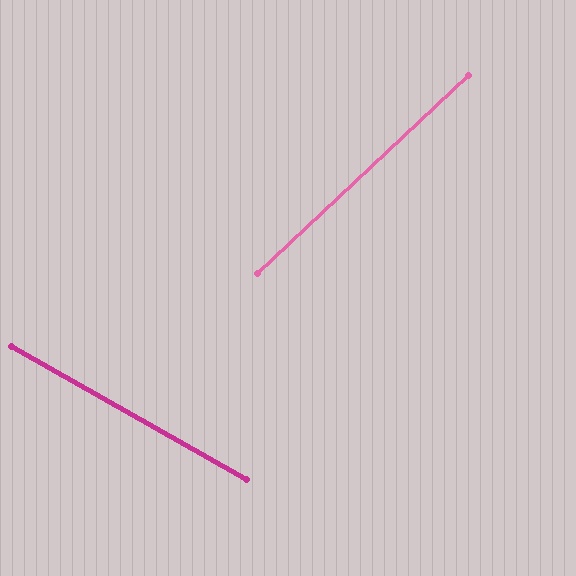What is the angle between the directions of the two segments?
Approximately 72 degrees.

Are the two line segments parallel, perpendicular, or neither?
Neither parallel nor perpendicular — they differ by about 72°.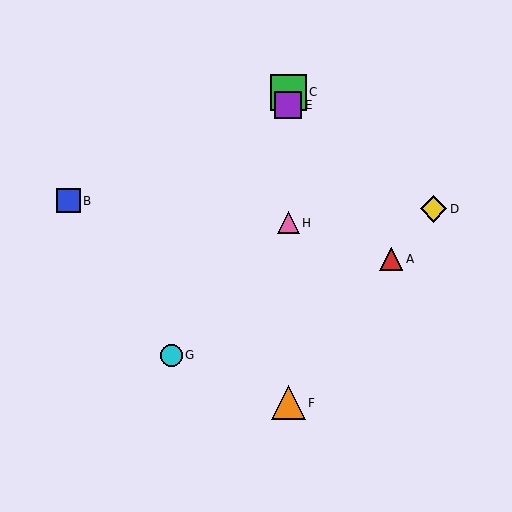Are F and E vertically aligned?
Yes, both are at x≈288.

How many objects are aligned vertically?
4 objects (C, E, F, H) are aligned vertically.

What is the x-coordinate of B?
Object B is at x≈68.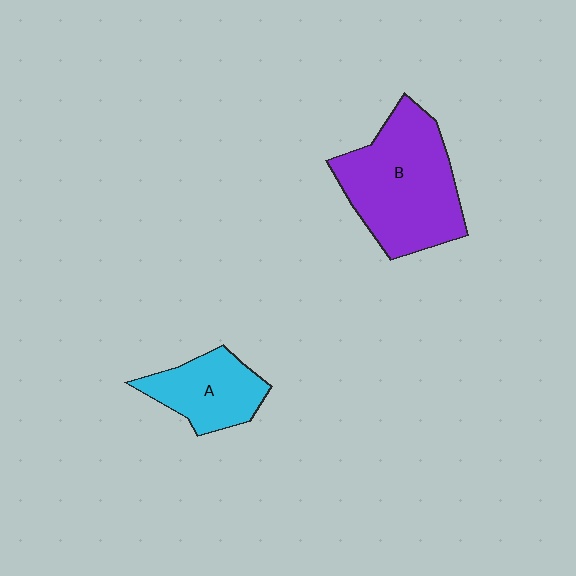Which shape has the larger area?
Shape B (purple).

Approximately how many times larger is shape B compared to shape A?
Approximately 1.9 times.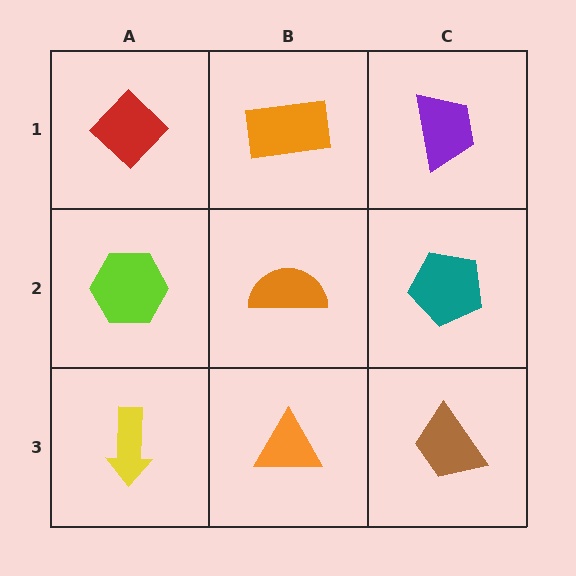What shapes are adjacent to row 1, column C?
A teal pentagon (row 2, column C), an orange rectangle (row 1, column B).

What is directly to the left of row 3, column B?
A yellow arrow.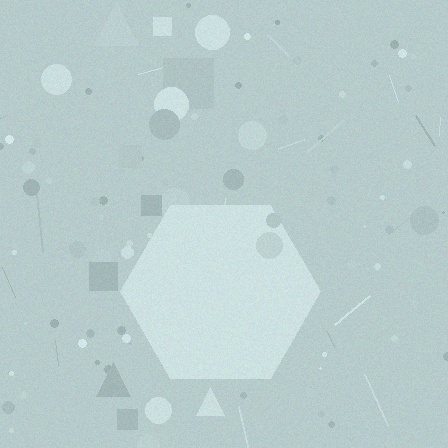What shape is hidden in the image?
A hexagon is hidden in the image.